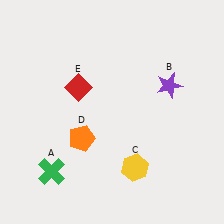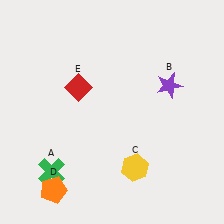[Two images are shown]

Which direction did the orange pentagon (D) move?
The orange pentagon (D) moved down.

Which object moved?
The orange pentagon (D) moved down.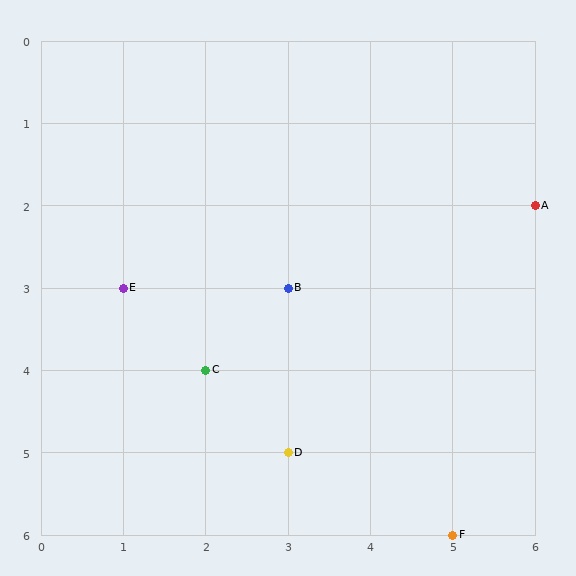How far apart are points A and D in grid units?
Points A and D are 3 columns and 3 rows apart (about 4.2 grid units diagonally).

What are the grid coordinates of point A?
Point A is at grid coordinates (6, 2).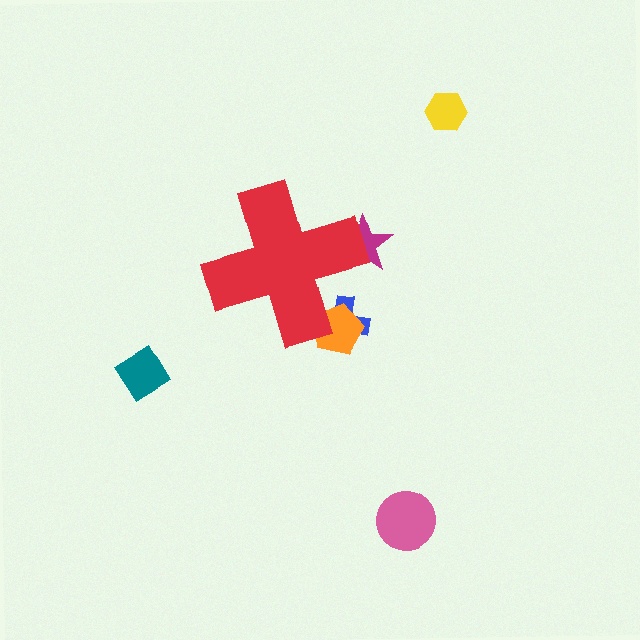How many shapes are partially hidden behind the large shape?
3 shapes are partially hidden.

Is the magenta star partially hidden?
Yes, the magenta star is partially hidden behind the red cross.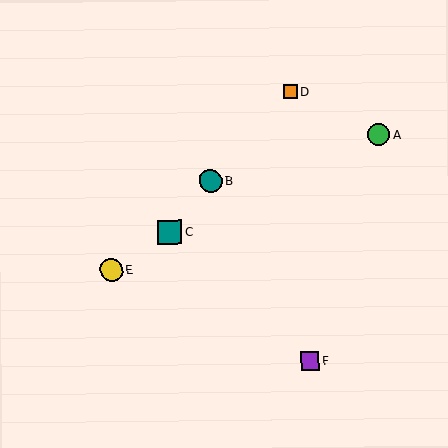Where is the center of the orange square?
The center of the orange square is at (290, 92).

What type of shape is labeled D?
Shape D is an orange square.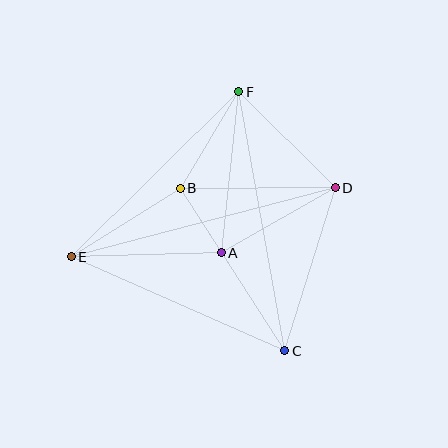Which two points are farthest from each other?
Points D and E are farthest from each other.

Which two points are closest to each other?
Points A and B are closest to each other.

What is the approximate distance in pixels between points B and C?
The distance between B and C is approximately 193 pixels.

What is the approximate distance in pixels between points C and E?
The distance between C and E is approximately 233 pixels.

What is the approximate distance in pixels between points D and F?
The distance between D and F is approximately 136 pixels.